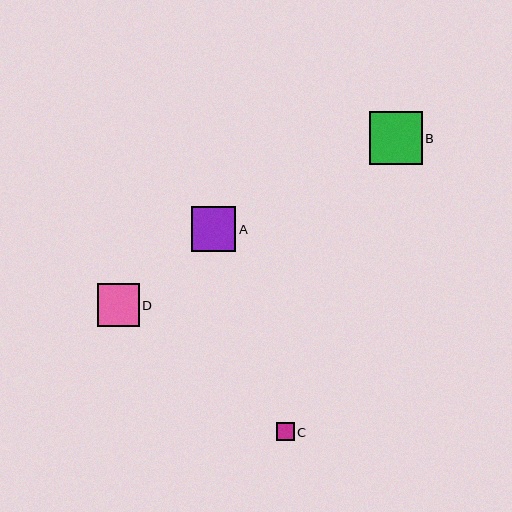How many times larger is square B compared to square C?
Square B is approximately 3.0 times the size of square C.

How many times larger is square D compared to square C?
Square D is approximately 2.4 times the size of square C.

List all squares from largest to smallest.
From largest to smallest: B, A, D, C.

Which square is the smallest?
Square C is the smallest with a size of approximately 18 pixels.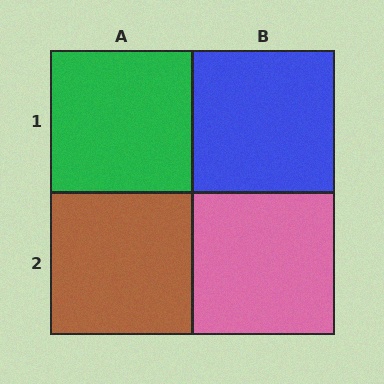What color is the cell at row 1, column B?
Blue.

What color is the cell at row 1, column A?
Green.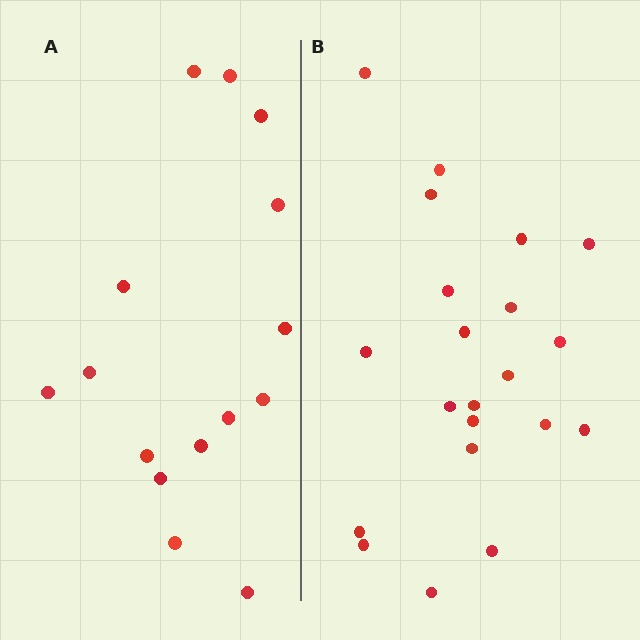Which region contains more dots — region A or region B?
Region B (the right region) has more dots.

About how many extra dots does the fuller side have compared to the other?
Region B has about 6 more dots than region A.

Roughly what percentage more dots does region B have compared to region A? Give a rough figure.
About 40% more.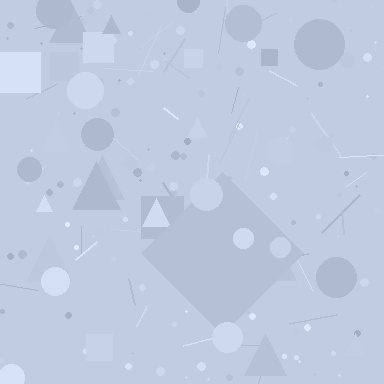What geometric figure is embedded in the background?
A diamond is embedded in the background.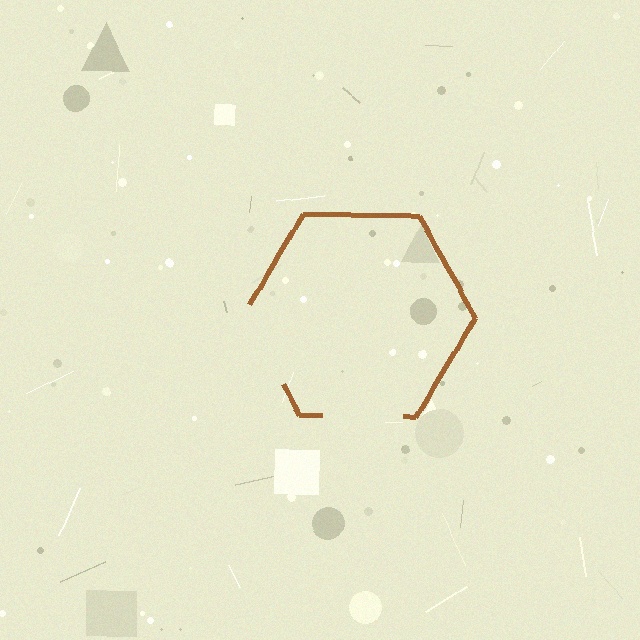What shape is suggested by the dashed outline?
The dashed outline suggests a hexagon.